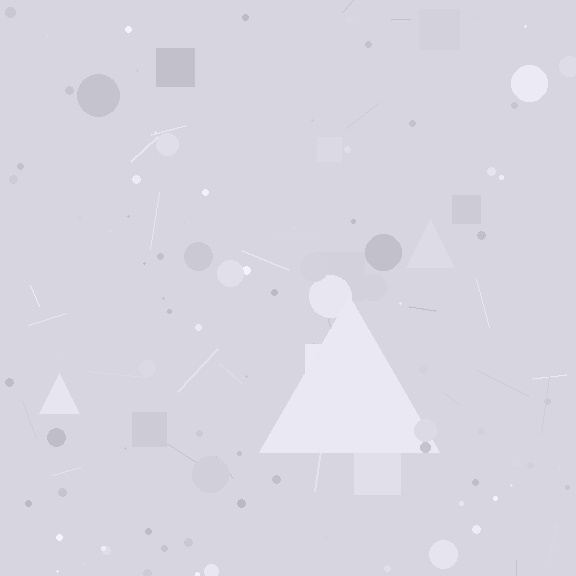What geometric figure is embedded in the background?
A triangle is embedded in the background.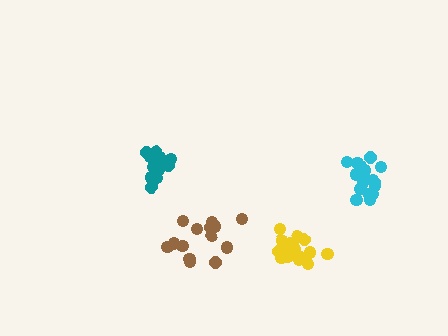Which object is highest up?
The teal cluster is topmost.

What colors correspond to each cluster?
The clusters are colored: teal, brown, cyan, yellow.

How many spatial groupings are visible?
There are 4 spatial groupings.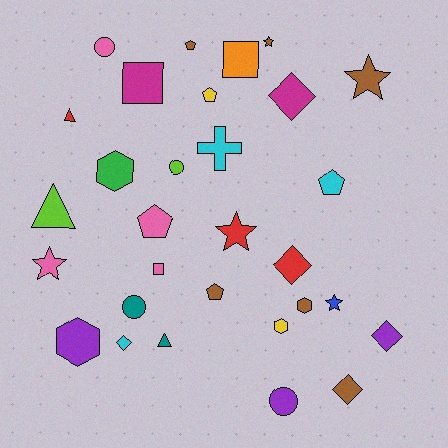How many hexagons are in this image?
There are 4 hexagons.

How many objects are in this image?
There are 30 objects.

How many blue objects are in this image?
There is 1 blue object.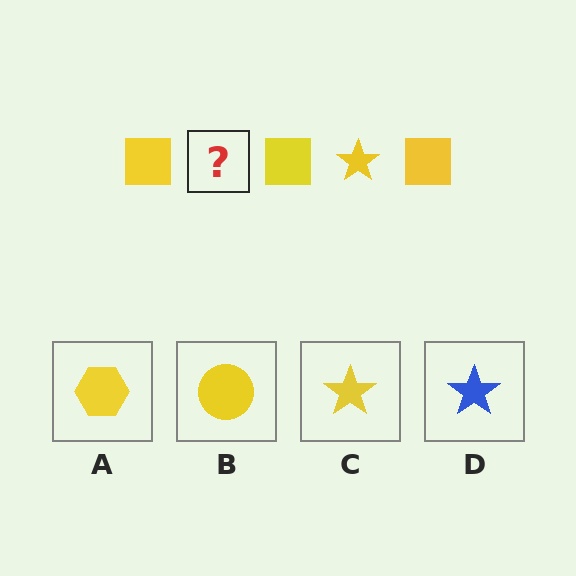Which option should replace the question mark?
Option C.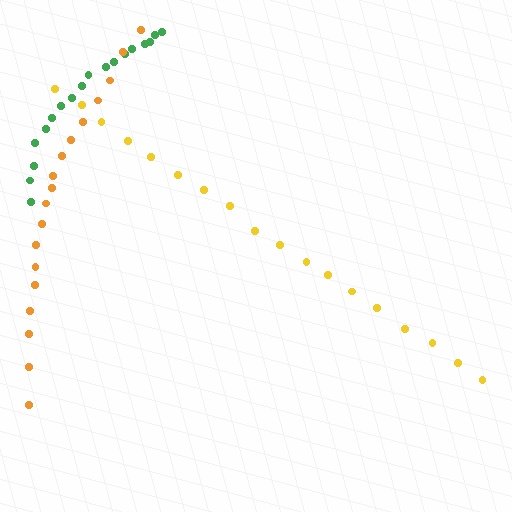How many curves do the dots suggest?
There are 3 distinct paths.